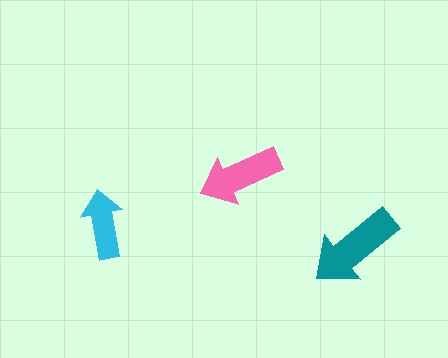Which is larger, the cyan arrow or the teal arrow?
The teal one.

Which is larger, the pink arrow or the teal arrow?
The teal one.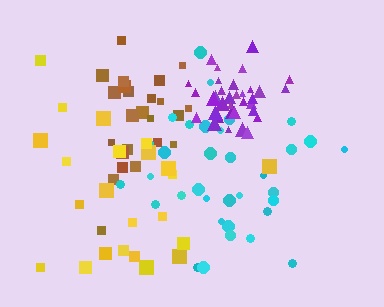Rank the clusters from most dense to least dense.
purple, brown, cyan, yellow.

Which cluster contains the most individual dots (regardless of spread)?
Cyan (34).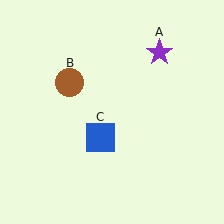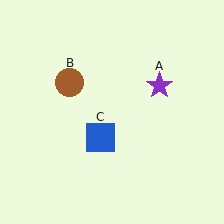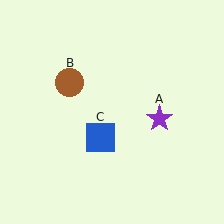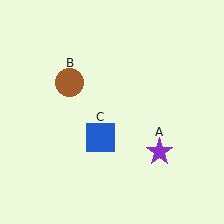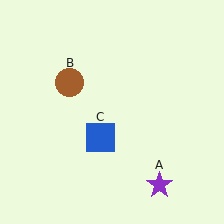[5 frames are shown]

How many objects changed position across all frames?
1 object changed position: purple star (object A).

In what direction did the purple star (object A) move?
The purple star (object A) moved down.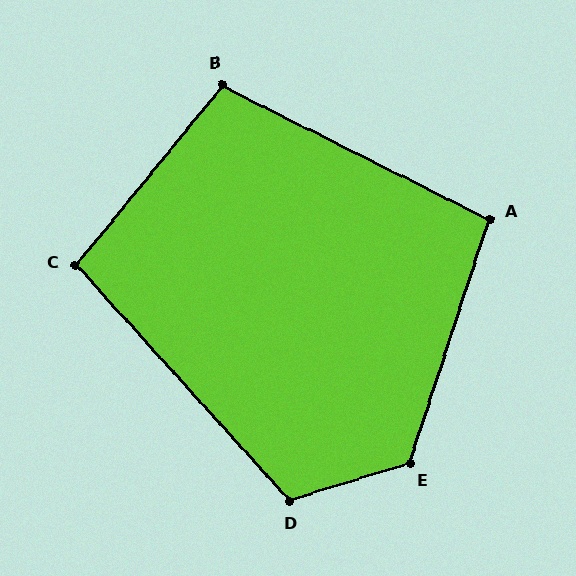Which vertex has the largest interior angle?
E, at approximately 126 degrees.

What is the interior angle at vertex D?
Approximately 115 degrees (obtuse).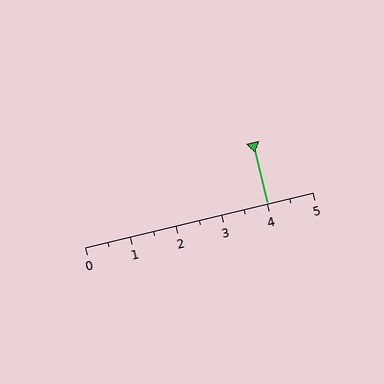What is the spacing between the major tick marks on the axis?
The major ticks are spaced 1 apart.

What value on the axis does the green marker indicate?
The marker indicates approximately 4.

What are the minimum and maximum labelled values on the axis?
The axis runs from 0 to 5.